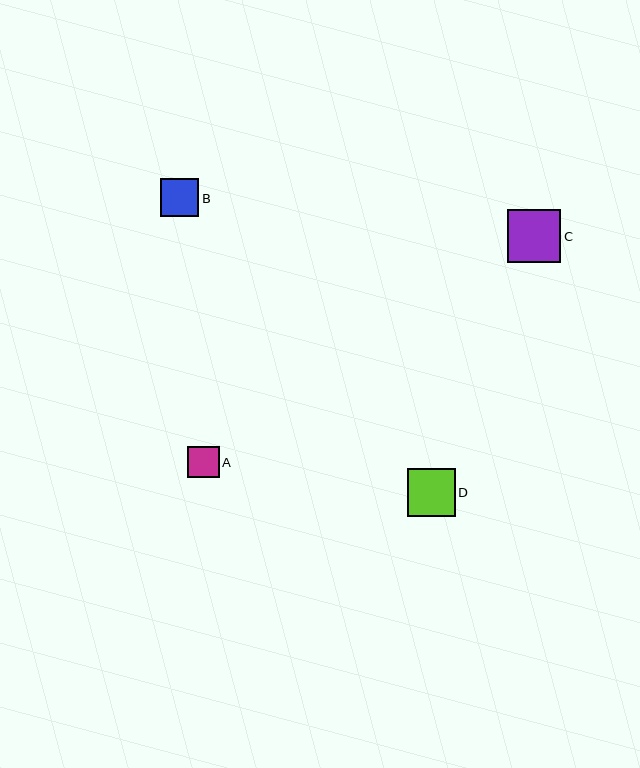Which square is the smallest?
Square A is the smallest with a size of approximately 32 pixels.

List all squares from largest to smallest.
From largest to smallest: C, D, B, A.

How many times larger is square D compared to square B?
Square D is approximately 1.3 times the size of square B.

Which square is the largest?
Square C is the largest with a size of approximately 53 pixels.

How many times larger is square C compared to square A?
Square C is approximately 1.7 times the size of square A.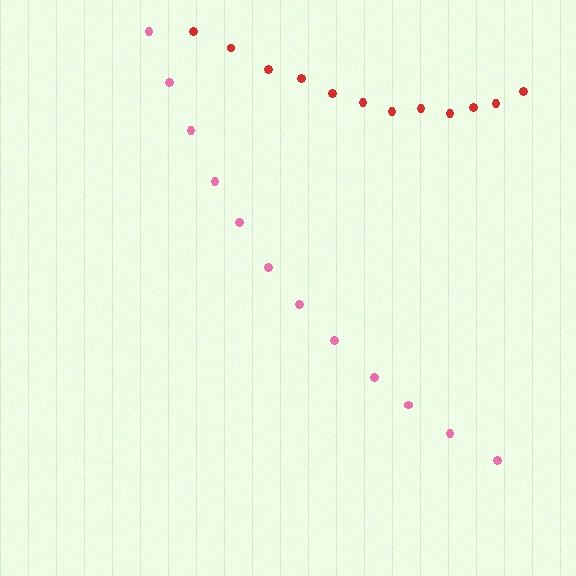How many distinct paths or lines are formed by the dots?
There are 2 distinct paths.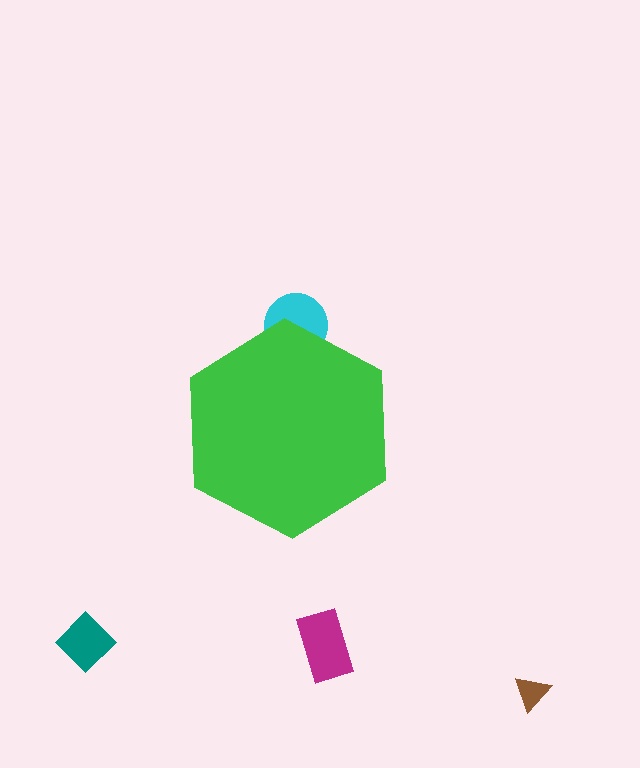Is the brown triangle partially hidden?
No, the brown triangle is fully visible.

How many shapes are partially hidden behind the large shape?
1 shape is partially hidden.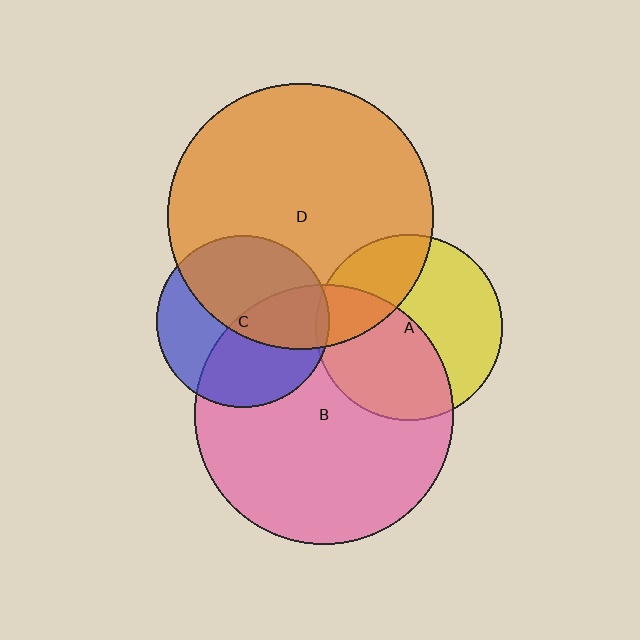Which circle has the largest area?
Circle D (orange).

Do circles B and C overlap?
Yes.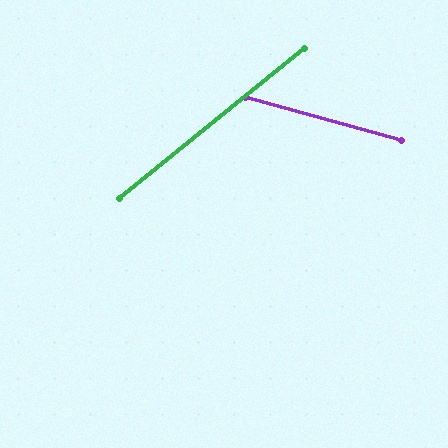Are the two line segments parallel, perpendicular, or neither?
Neither parallel nor perpendicular — they differ by about 54°.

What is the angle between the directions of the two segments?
Approximately 54 degrees.